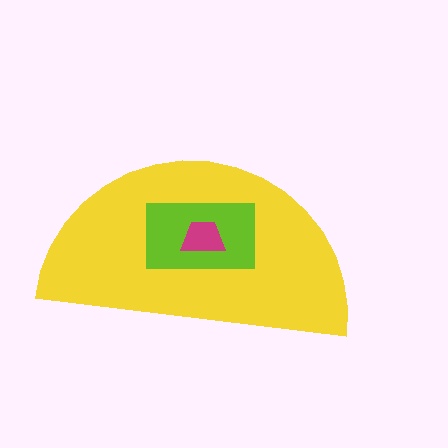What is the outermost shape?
The yellow semicircle.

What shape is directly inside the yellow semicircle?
The lime rectangle.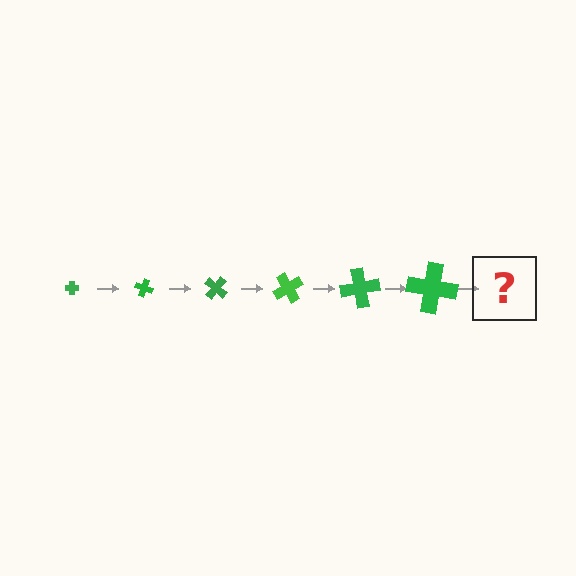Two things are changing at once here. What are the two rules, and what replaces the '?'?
The two rules are that the cross grows larger each step and it rotates 20 degrees each step. The '?' should be a cross, larger than the previous one and rotated 120 degrees from the start.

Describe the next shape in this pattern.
It should be a cross, larger than the previous one and rotated 120 degrees from the start.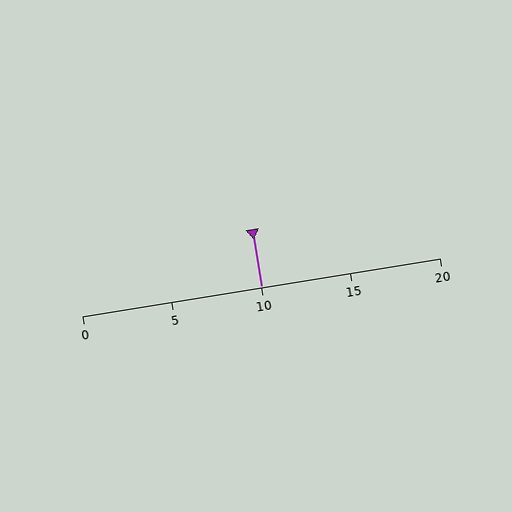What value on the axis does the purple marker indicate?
The marker indicates approximately 10.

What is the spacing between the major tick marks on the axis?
The major ticks are spaced 5 apart.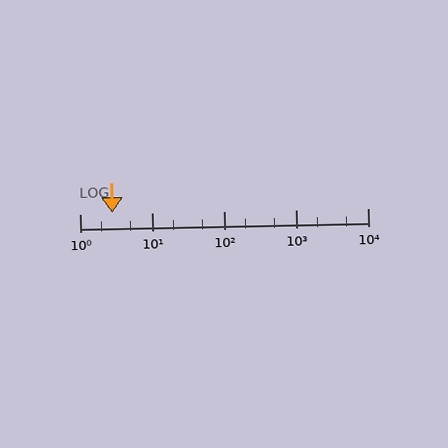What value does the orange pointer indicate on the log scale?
The pointer indicates approximately 2.8.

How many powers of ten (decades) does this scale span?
The scale spans 4 decades, from 1 to 10000.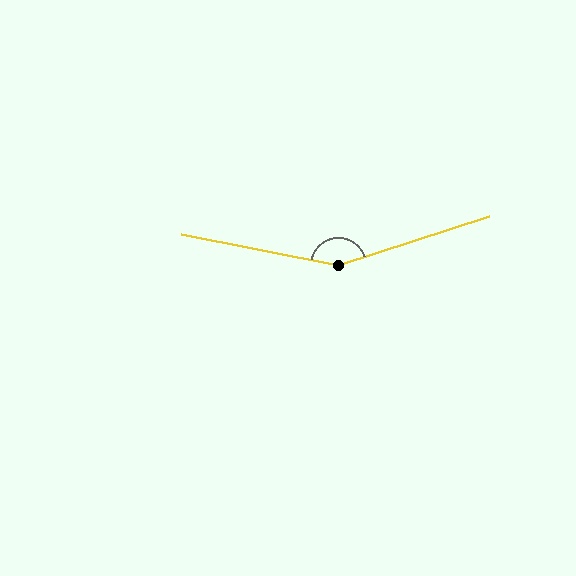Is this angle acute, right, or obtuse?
It is obtuse.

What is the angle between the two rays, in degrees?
Approximately 151 degrees.